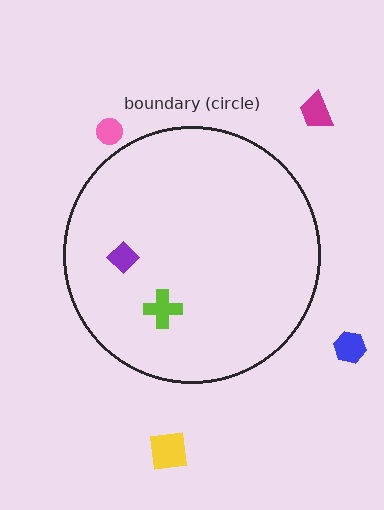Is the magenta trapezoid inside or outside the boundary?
Outside.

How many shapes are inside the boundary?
2 inside, 4 outside.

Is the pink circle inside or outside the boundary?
Outside.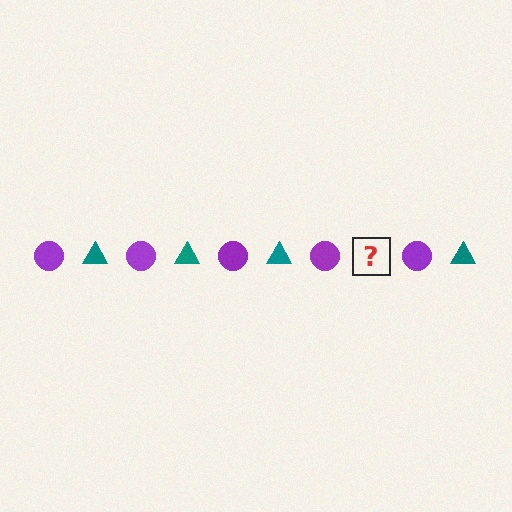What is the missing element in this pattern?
The missing element is a teal triangle.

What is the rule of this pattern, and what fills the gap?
The rule is that the pattern alternates between purple circle and teal triangle. The gap should be filled with a teal triangle.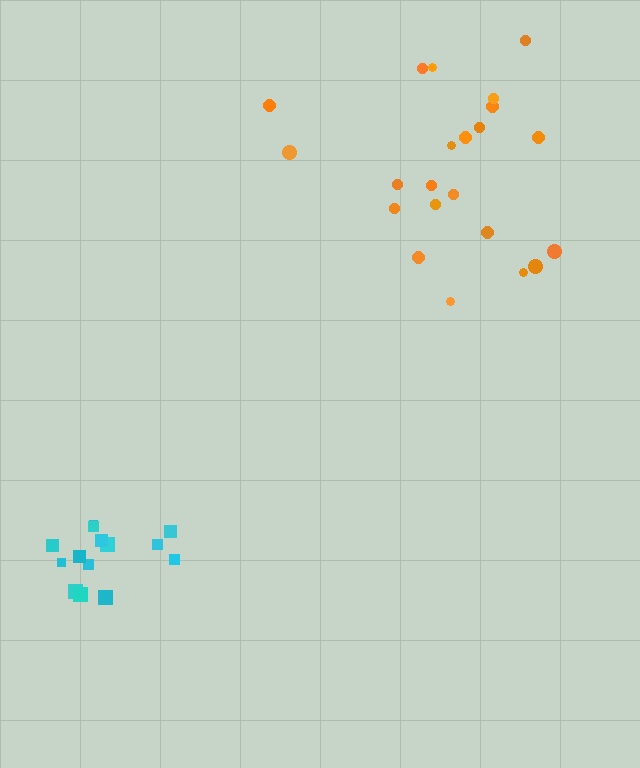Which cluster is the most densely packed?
Cyan.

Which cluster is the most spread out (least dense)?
Orange.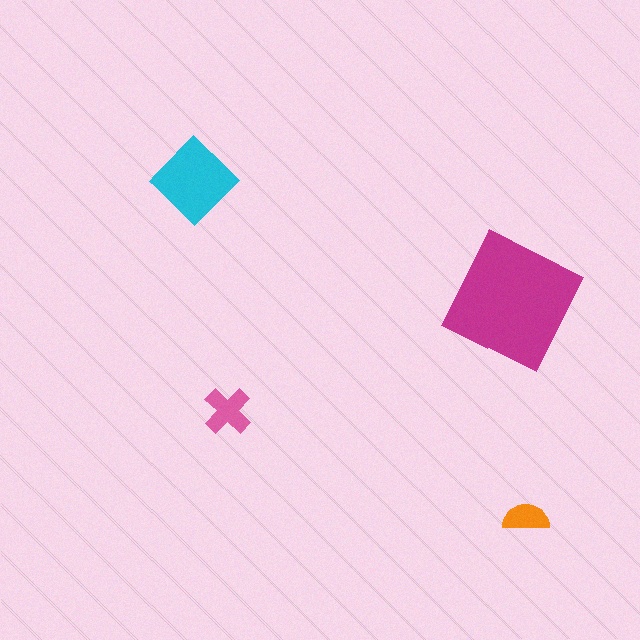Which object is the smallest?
The orange semicircle.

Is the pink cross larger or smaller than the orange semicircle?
Larger.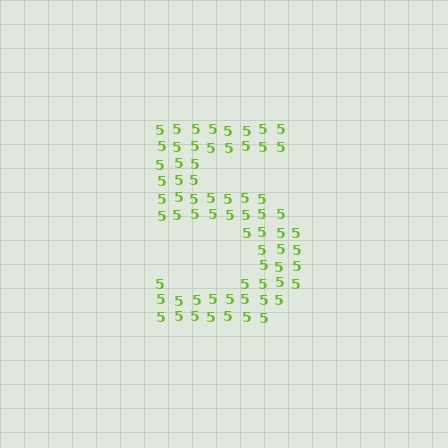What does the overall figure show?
The overall figure shows the digit 5.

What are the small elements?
The small elements are digit 5's.